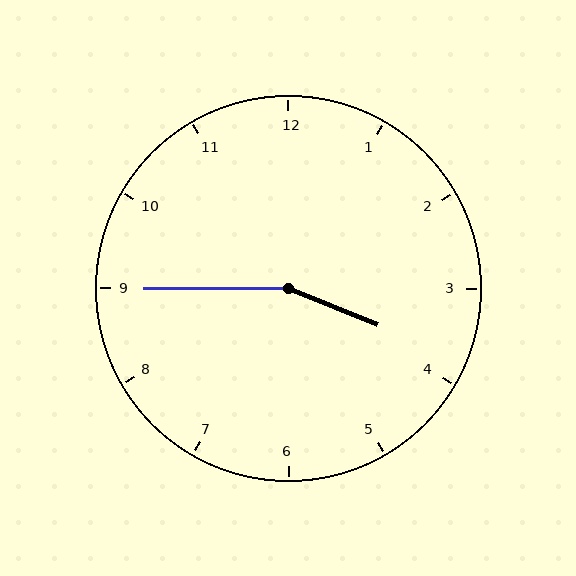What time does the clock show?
3:45.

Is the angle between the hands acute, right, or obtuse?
It is obtuse.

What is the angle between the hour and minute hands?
Approximately 158 degrees.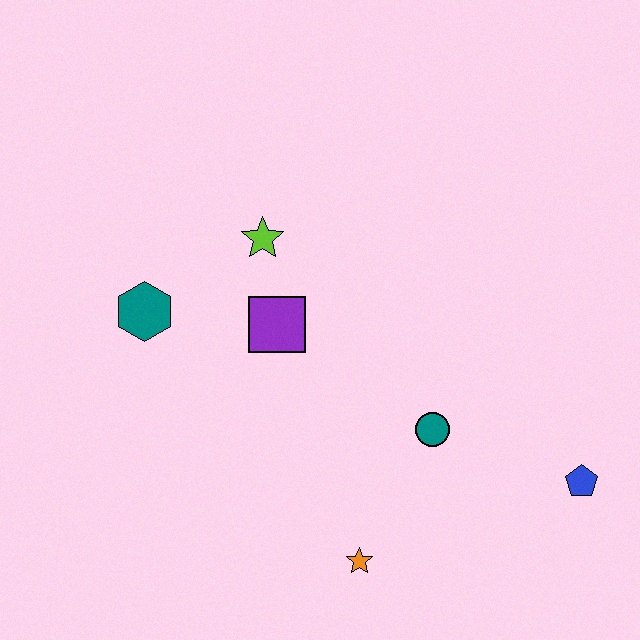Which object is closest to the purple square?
The lime star is closest to the purple square.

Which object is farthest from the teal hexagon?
The blue pentagon is farthest from the teal hexagon.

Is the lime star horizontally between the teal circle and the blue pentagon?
No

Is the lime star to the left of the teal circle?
Yes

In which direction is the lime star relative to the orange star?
The lime star is above the orange star.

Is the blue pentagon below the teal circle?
Yes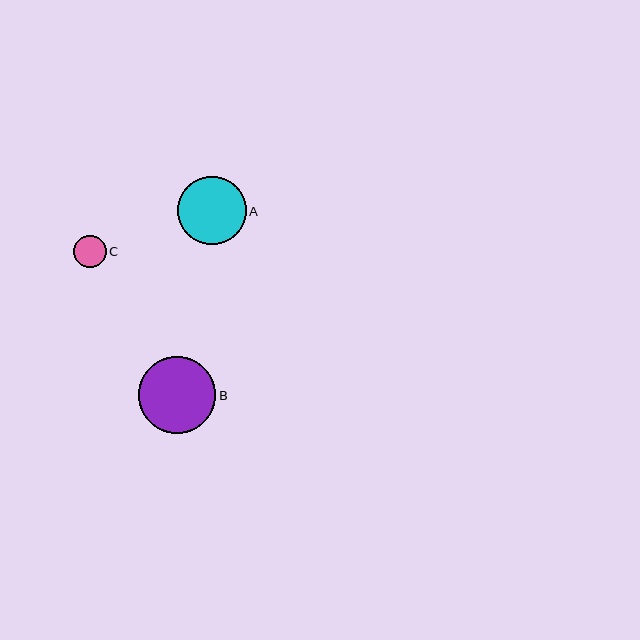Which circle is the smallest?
Circle C is the smallest with a size of approximately 32 pixels.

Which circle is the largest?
Circle B is the largest with a size of approximately 77 pixels.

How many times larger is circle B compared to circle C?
Circle B is approximately 2.4 times the size of circle C.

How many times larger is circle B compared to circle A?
Circle B is approximately 1.1 times the size of circle A.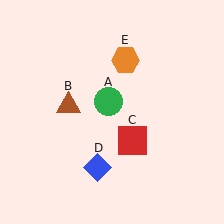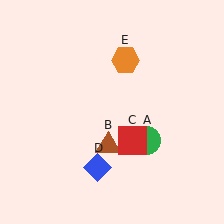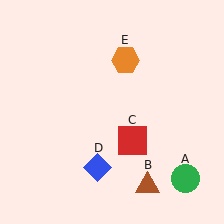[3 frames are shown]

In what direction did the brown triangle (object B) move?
The brown triangle (object B) moved down and to the right.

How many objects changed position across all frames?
2 objects changed position: green circle (object A), brown triangle (object B).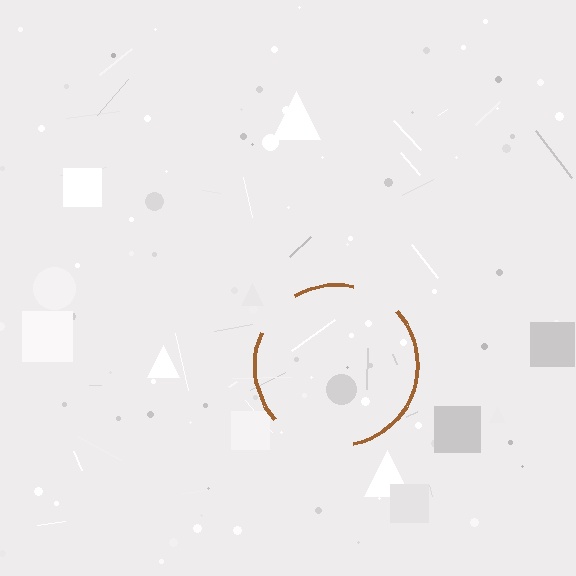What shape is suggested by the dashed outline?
The dashed outline suggests a circle.